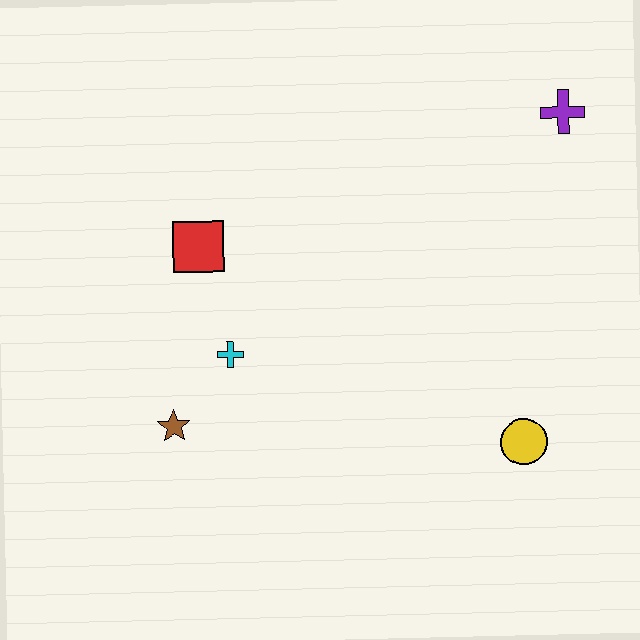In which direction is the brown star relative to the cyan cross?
The brown star is below the cyan cross.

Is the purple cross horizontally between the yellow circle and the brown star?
No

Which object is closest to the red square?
The cyan cross is closest to the red square.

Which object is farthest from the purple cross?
The brown star is farthest from the purple cross.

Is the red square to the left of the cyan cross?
Yes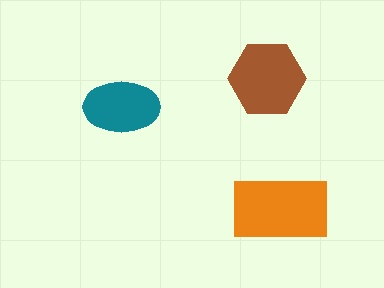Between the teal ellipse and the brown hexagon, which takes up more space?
The brown hexagon.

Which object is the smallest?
The teal ellipse.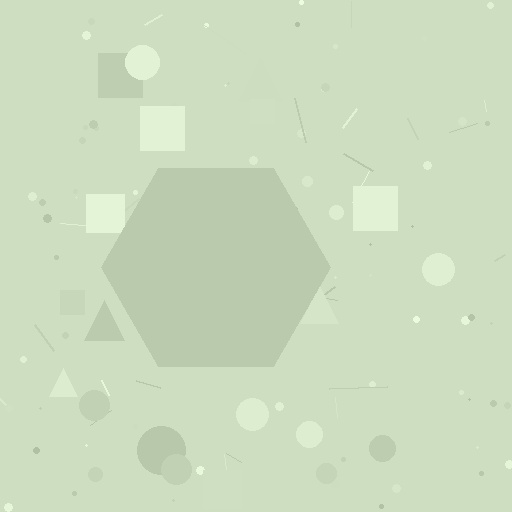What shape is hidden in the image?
A hexagon is hidden in the image.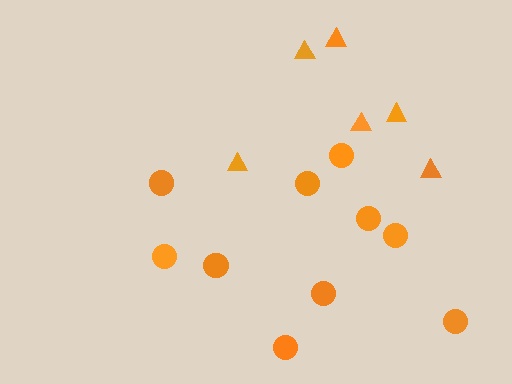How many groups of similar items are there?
There are 2 groups: one group of triangles (6) and one group of circles (10).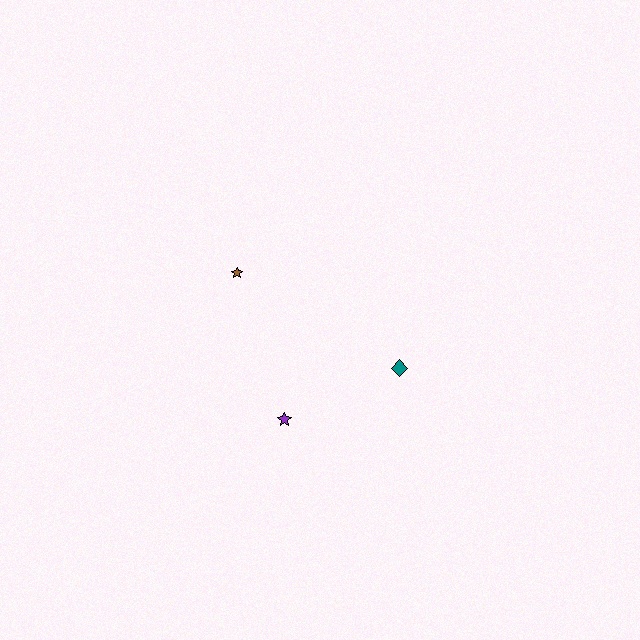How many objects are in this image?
There are 3 objects.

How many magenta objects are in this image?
There are no magenta objects.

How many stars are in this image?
There are 2 stars.